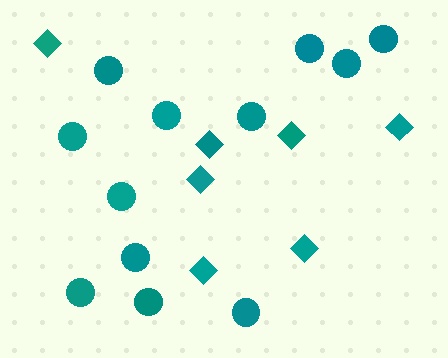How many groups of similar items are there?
There are 2 groups: one group of circles (12) and one group of diamonds (7).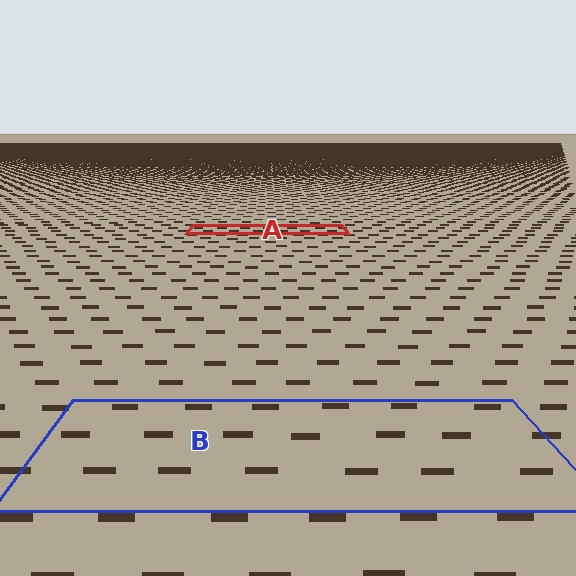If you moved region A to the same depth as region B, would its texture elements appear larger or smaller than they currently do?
They would appear larger. At a closer depth, the same texture elements are projected at a bigger on-screen size.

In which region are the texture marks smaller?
The texture marks are smaller in region A, because it is farther away.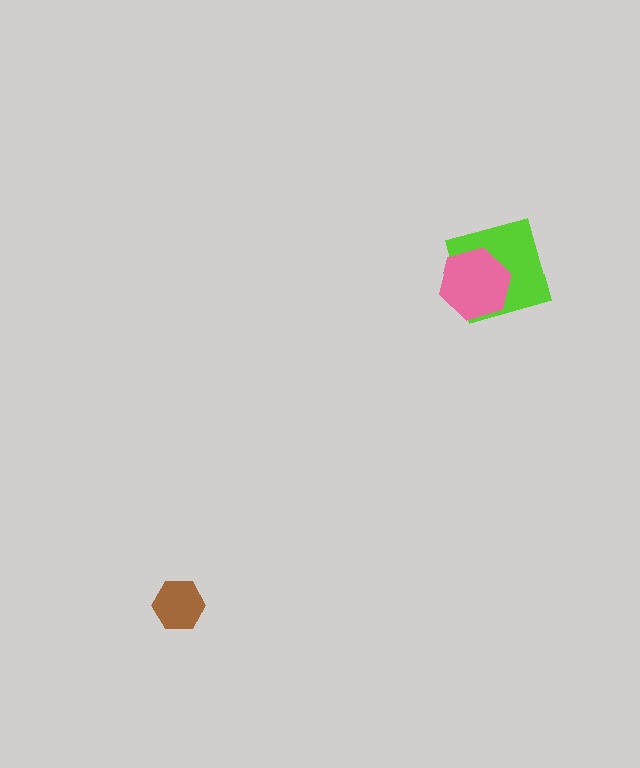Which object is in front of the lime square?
The pink hexagon is in front of the lime square.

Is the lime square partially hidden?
Yes, it is partially covered by another shape.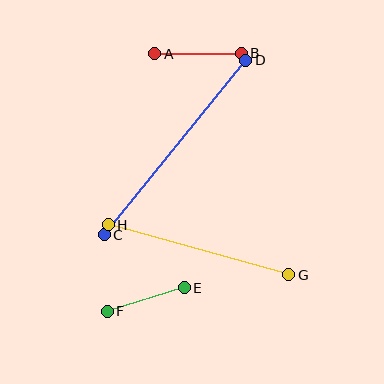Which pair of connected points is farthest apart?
Points C and D are farthest apart.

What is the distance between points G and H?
The distance is approximately 188 pixels.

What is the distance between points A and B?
The distance is approximately 87 pixels.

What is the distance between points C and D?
The distance is approximately 225 pixels.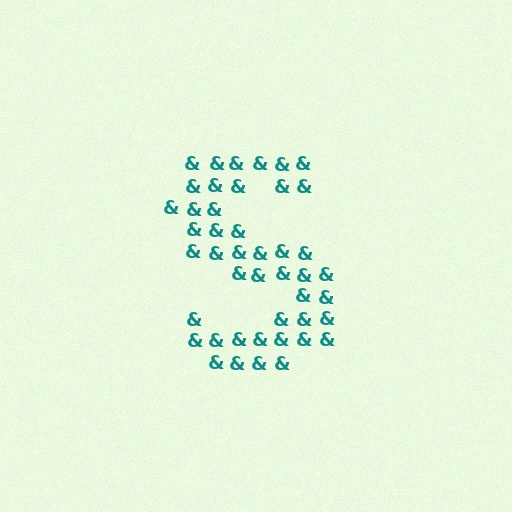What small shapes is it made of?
It is made of small ampersands.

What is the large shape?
The large shape is the letter S.